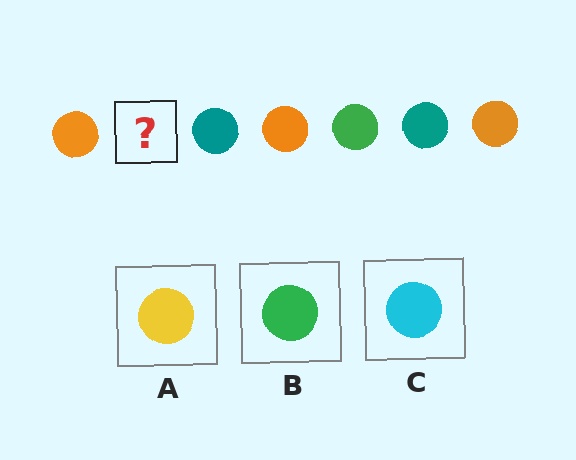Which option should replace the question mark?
Option B.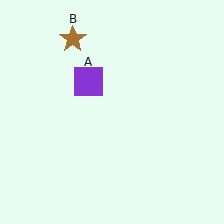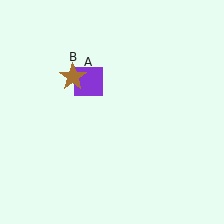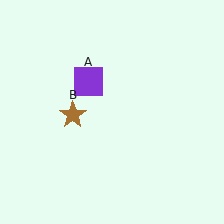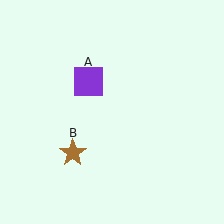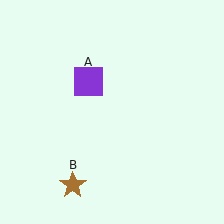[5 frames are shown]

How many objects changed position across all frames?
1 object changed position: brown star (object B).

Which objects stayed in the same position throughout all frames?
Purple square (object A) remained stationary.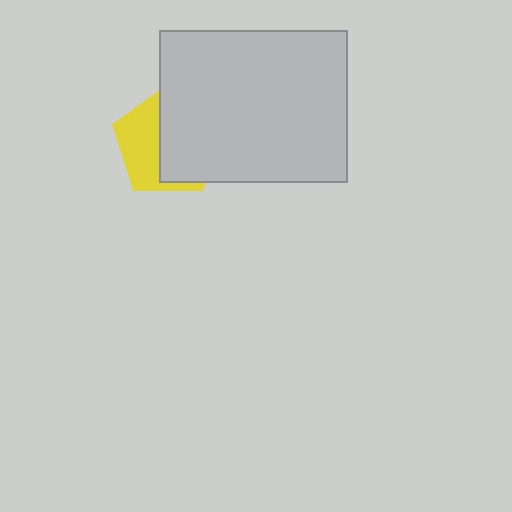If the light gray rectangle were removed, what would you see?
You would see the complete yellow pentagon.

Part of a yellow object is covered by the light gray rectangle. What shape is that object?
It is a pentagon.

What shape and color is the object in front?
The object in front is a light gray rectangle.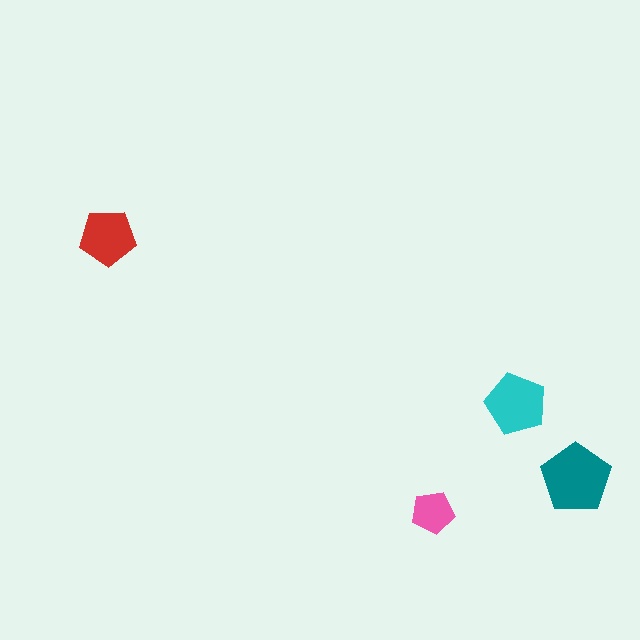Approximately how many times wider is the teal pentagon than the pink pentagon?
About 1.5 times wider.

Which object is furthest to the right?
The teal pentagon is rightmost.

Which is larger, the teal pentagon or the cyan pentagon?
The teal one.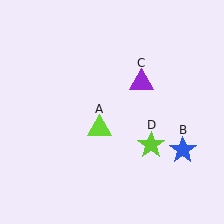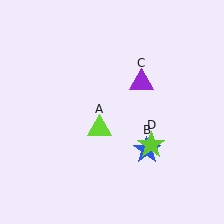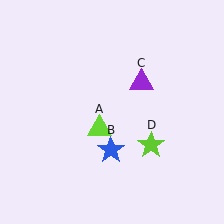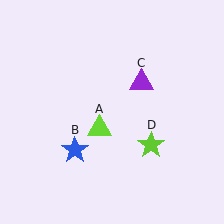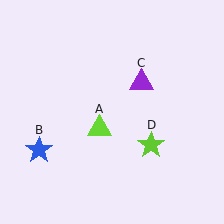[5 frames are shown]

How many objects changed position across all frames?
1 object changed position: blue star (object B).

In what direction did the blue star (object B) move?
The blue star (object B) moved left.